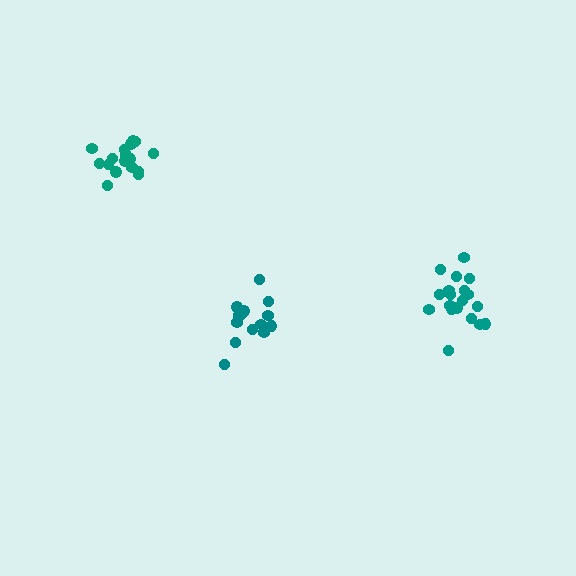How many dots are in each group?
Group 1: 19 dots, Group 2: 19 dots, Group 3: 14 dots (52 total).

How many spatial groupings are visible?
There are 3 spatial groupings.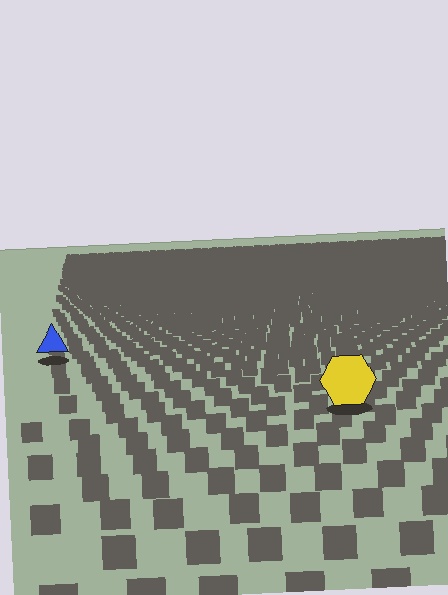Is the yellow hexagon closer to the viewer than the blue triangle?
Yes. The yellow hexagon is closer — you can tell from the texture gradient: the ground texture is coarser near it.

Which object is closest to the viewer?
The yellow hexagon is closest. The texture marks near it are larger and more spread out.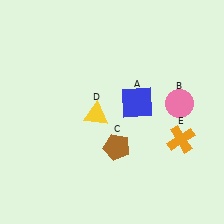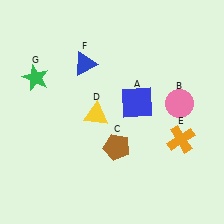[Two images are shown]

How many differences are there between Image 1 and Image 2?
There are 2 differences between the two images.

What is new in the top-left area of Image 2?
A green star (G) was added in the top-left area of Image 2.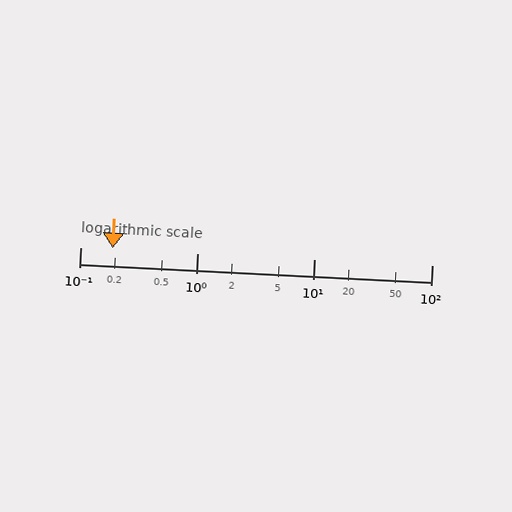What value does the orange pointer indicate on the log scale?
The pointer indicates approximately 0.19.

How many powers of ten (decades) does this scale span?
The scale spans 3 decades, from 0.1 to 100.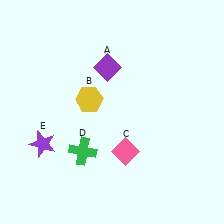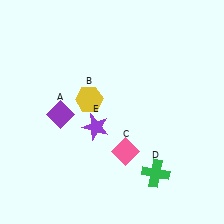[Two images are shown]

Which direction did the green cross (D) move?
The green cross (D) moved right.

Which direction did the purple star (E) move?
The purple star (E) moved right.